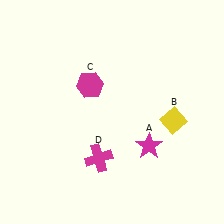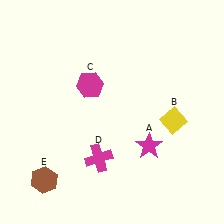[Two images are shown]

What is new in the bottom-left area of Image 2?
A brown hexagon (E) was added in the bottom-left area of Image 2.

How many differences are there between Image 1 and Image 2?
There is 1 difference between the two images.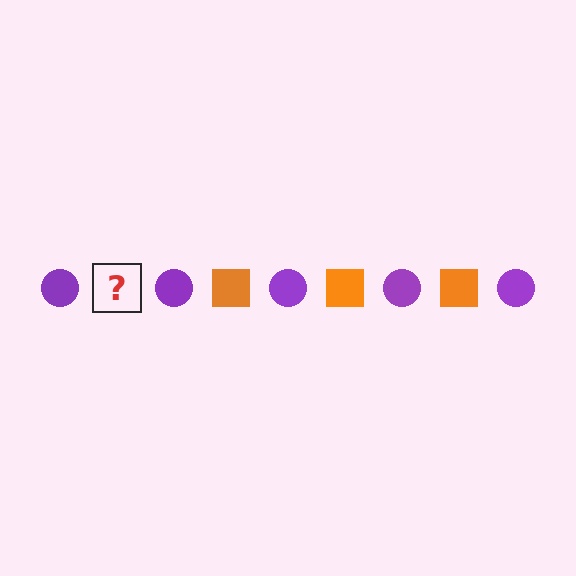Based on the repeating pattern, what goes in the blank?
The blank should be an orange square.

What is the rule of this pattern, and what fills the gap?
The rule is that the pattern alternates between purple circle and orange square. The gap should be filled with an orange square.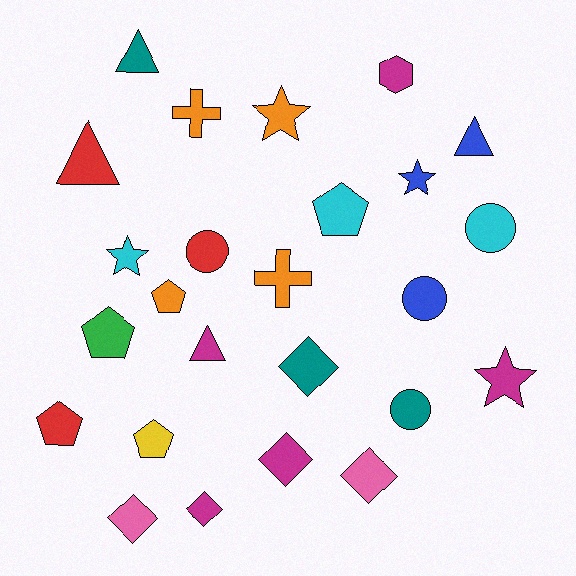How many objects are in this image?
There are 25 objects.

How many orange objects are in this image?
There are 4 orange objects.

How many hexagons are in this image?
There is 1 hexagon.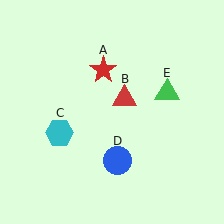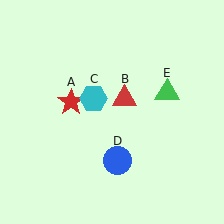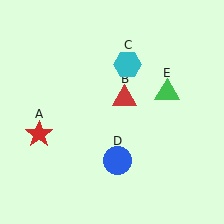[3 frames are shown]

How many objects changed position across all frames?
2 objects changed position: red star (object A), cyan hexagon (object C).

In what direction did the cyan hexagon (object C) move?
The cyan hexagon (object C) moved up and to the right.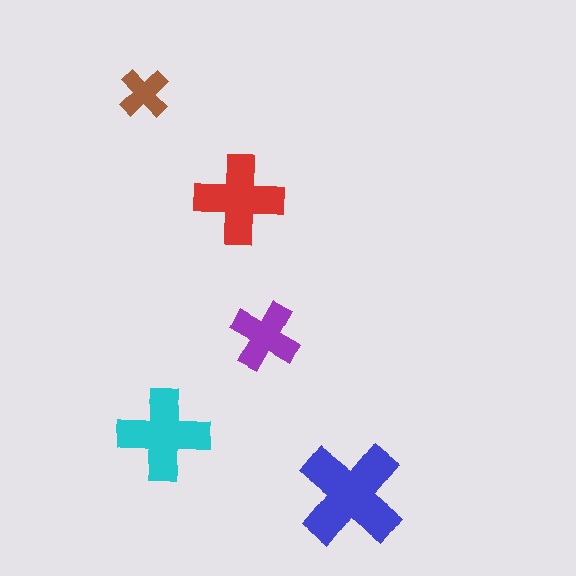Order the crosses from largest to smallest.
the blue one, the cyan one, the red one, the purple one, the brown one.